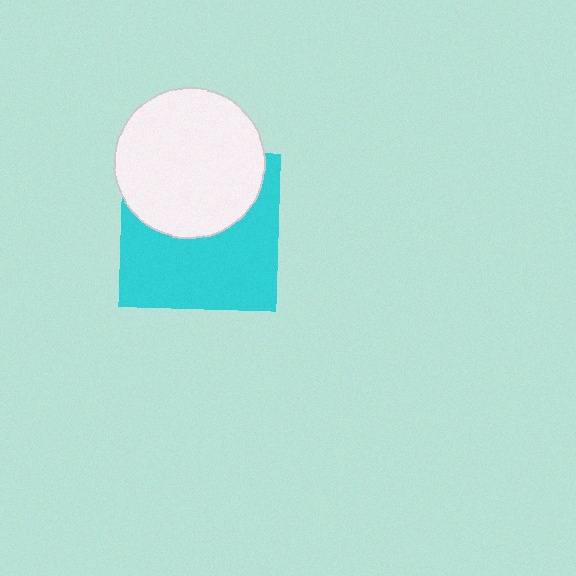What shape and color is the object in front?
The object in front is a white circle.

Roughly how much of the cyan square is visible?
About half of it is visible (roughly 58%).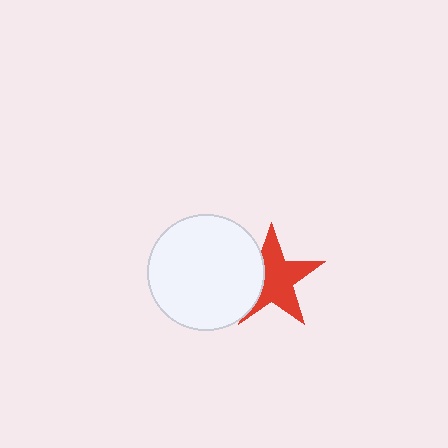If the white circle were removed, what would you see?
You would see the complete red star.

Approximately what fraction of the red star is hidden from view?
Roughly 31% of the red star is hidden behind the white circle.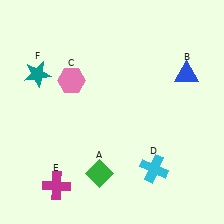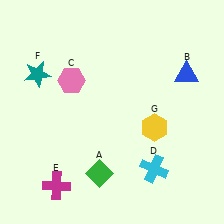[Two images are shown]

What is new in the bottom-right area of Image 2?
A yellow hexagon (G) was added in the bottom-right area of Image 2.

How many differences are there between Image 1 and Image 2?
There is 1 difference between the two images.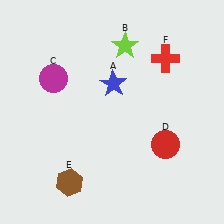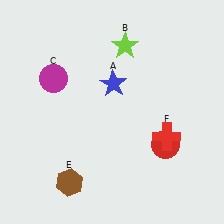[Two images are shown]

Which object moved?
The red cross (F) moved down.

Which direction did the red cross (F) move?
The red cross (F) moved down.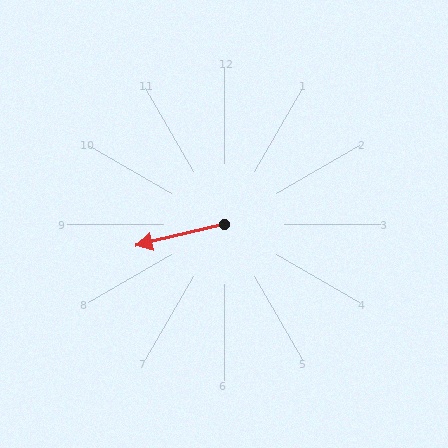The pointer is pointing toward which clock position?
Roughly 9 o'clock.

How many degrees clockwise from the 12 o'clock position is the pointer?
Approximately 256 degrees.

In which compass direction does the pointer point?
West.